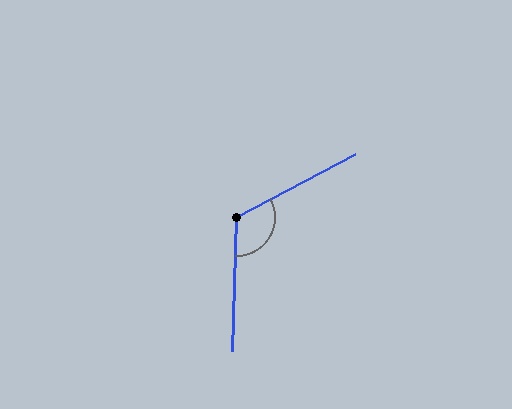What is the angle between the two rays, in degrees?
Approximately 120 degrees.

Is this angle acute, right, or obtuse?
It is obtuse.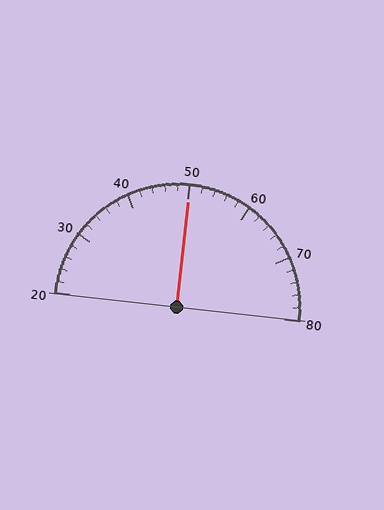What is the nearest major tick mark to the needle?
The nearest major tick mark is 50.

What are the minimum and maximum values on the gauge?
The gauge ranges from 20 to 80.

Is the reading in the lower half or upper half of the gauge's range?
The reading is in the upper half of the range (20 to 80).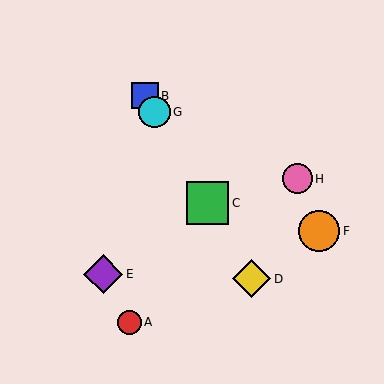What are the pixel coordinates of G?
Object G is at (155, 112).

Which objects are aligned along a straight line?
Objects B, C, D, G are aligned along a straight line.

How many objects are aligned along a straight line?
4 objects (B, C, D, G) are aligned along a straight line.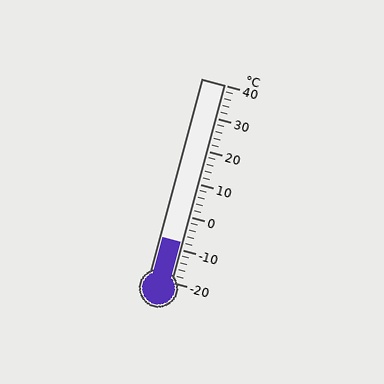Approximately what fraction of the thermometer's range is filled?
The thermometer is filled to approximately 20% of its range.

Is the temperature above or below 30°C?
The temperature is below 30°C.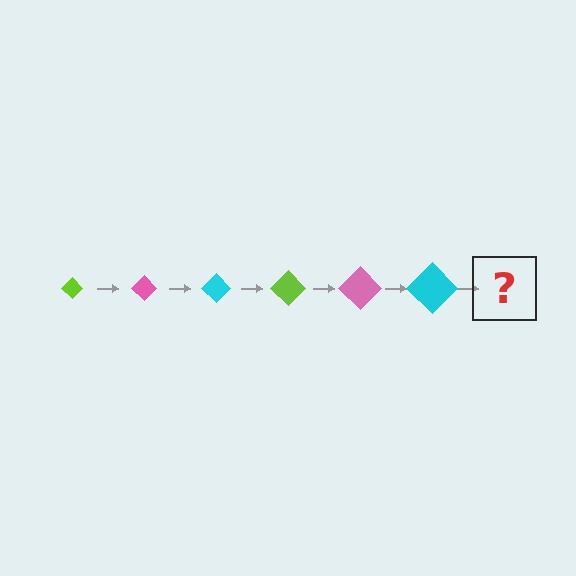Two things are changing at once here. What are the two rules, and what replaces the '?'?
The two rules are that the diamond grows larger each step and the color cycles through lime, pink, and cyan. The '?' should be a lime diamond, larger than the previous one.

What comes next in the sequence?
The next element should be a lime diamond, larger than the previous one.